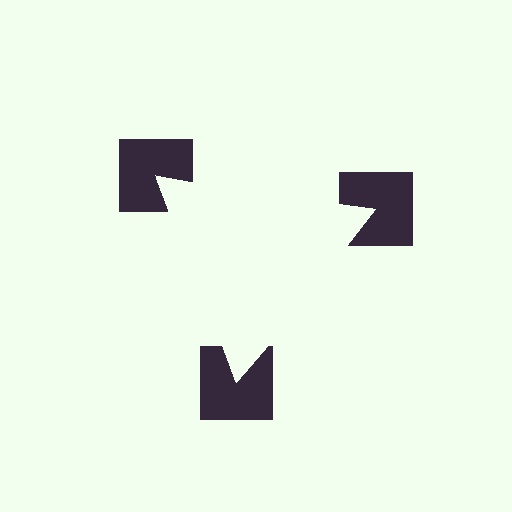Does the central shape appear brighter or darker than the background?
It typically appears slightly brighter than the background, even though no actual brightness change is drawn.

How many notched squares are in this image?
There are 3 — one at each vertex of the illusory triangle.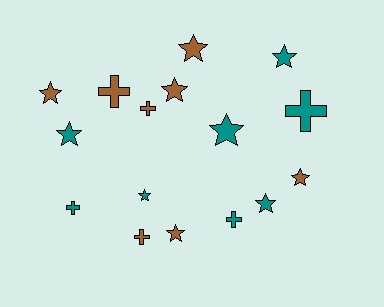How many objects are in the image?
There are 16 objects.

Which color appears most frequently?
Brown, with 8 objects.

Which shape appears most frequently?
Star, with 10 objects.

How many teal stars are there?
There are 5 teal stars.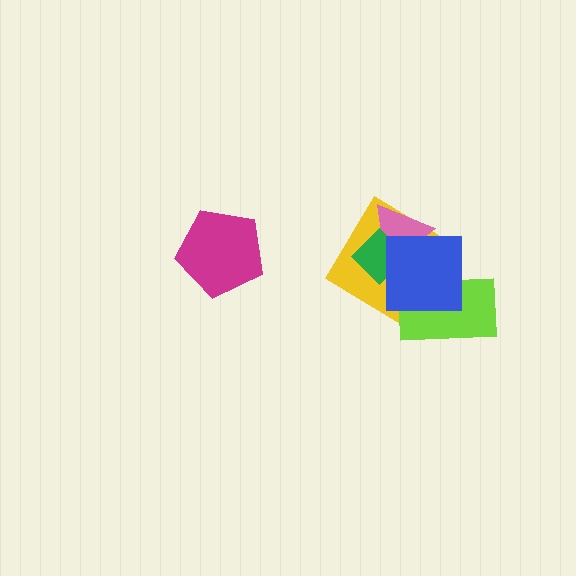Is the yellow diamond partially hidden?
Yes, it is partially covered by another shape.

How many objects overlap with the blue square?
4 objects overlap with the blue square.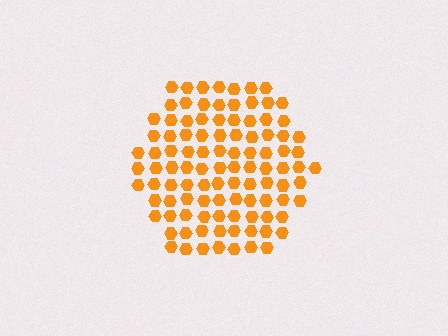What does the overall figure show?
The overall figure shows a hexagon.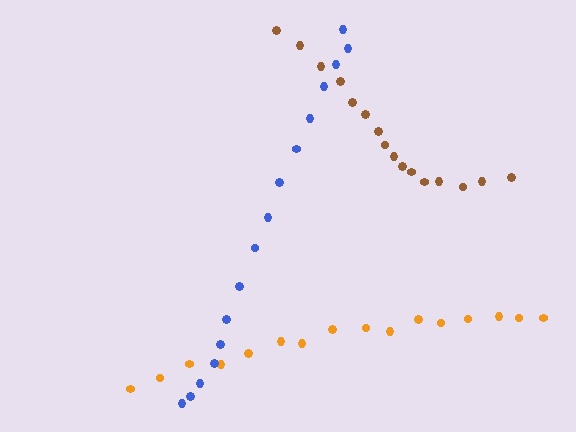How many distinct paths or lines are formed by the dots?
There are 3 distinct paths.